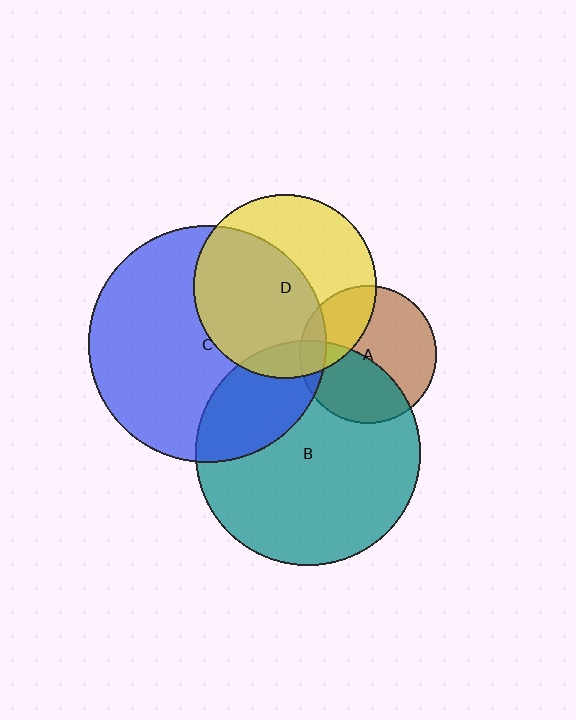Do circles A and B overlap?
Yes.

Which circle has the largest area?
Circle C (blue).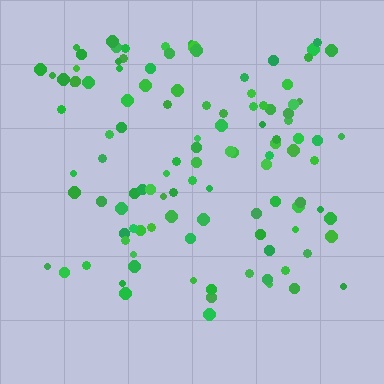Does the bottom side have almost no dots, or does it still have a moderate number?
Still a moderate number, just noticeably fewer than the top.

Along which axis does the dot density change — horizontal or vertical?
Vertical.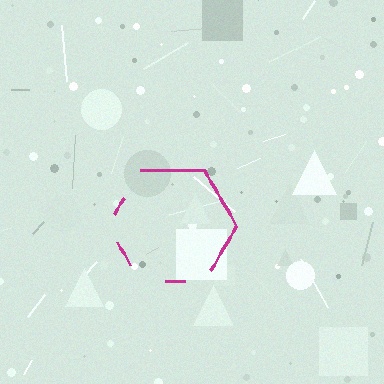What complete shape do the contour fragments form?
The contour fragments form a hexagon.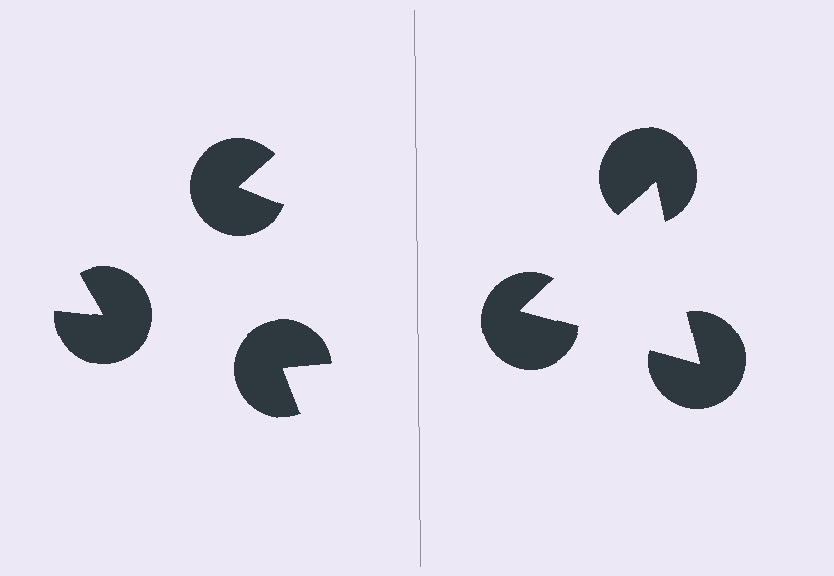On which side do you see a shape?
An illusory triangle appears on the right side. On the left side the wedge cuts are rotated, so no coherent shape forms.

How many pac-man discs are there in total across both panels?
6 — 3 on each side.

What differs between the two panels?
The pac-man discs are positioned identically on both sides; only the wedge orientations differ. On the right they align to a triangle; on the left they are misaligned.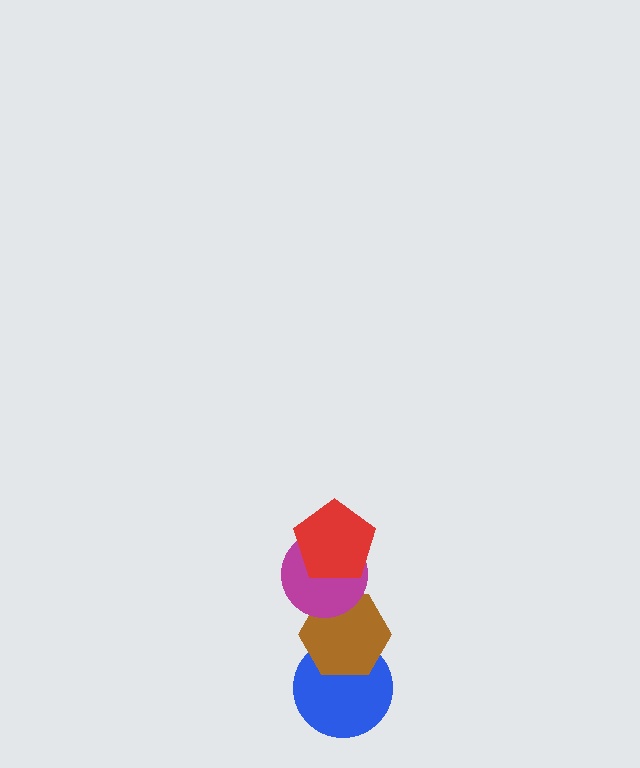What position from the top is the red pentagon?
The red pentagon is 1st from the top.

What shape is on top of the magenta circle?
The red pentagon is on top of the magenta circle.